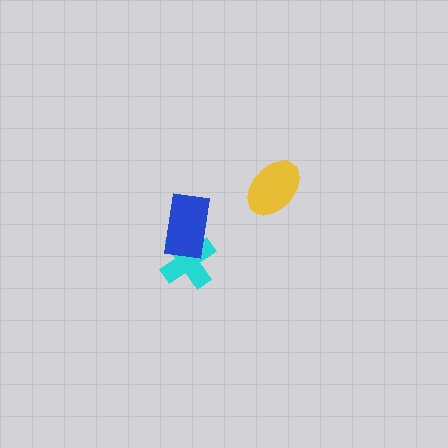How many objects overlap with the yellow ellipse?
0 objects overlap with the yellow ellipse.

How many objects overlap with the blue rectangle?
1 object overlaps with the blue rectangle.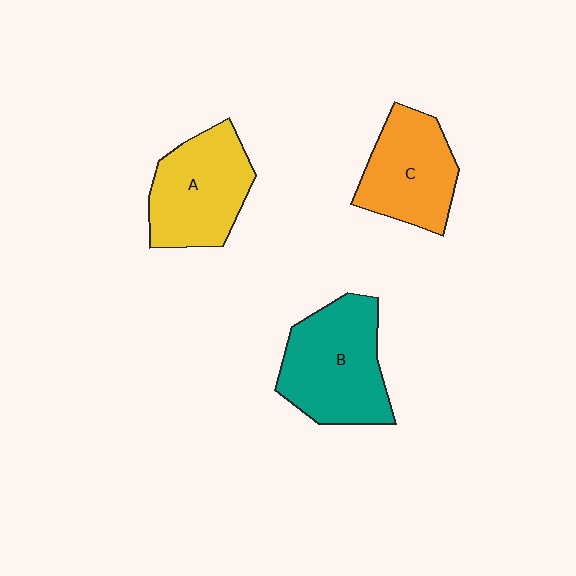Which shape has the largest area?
Shape B (teal).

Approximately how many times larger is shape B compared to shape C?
Approximately 1.3 times.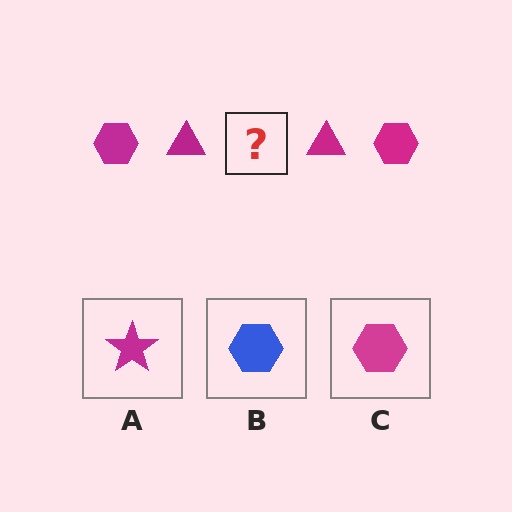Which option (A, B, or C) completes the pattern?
C.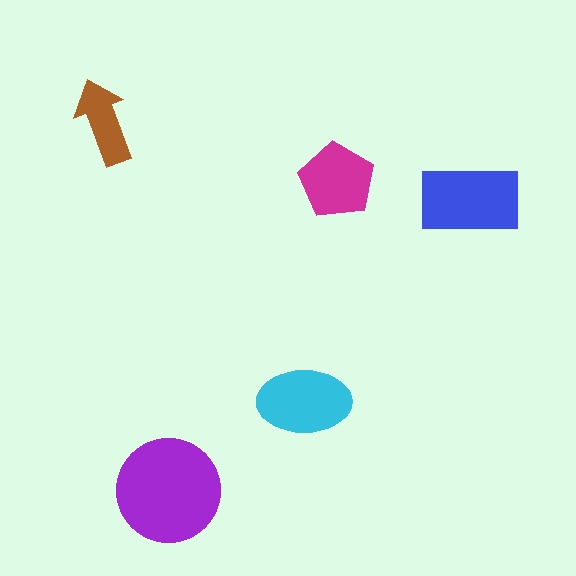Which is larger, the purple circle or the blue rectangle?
The purple circle.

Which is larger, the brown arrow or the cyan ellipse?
The cyan ellipse.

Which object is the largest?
The purple circle.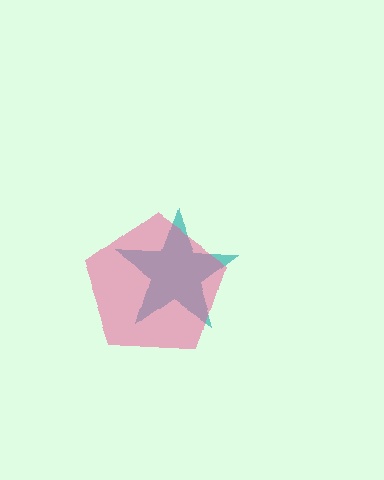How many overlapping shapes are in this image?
There are 2 overlapping shapes in the image.